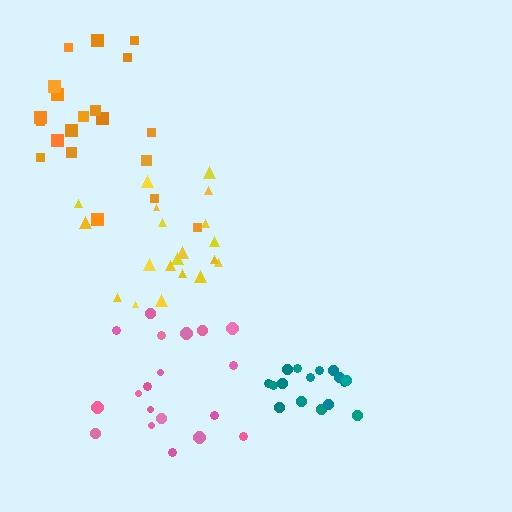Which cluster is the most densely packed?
Teal.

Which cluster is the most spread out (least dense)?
Orange.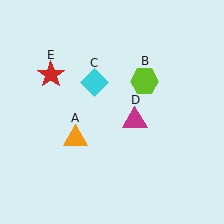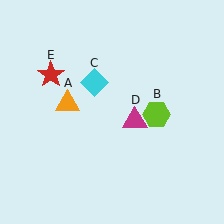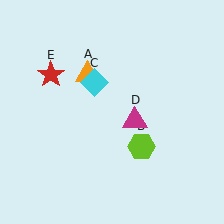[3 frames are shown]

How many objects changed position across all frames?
2 objects changed position: orange triangle (object A), lime hexagon (object B).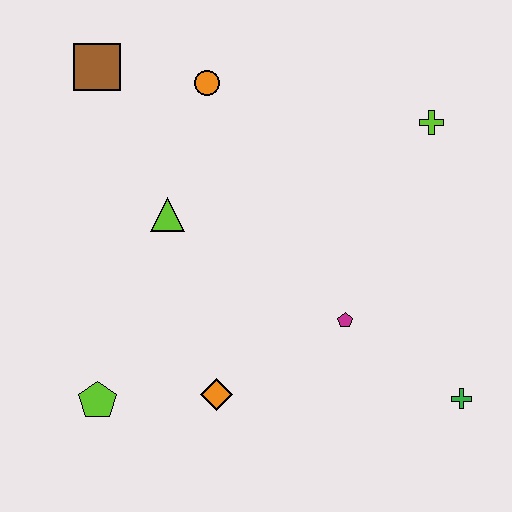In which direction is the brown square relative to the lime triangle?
The brown square is above the lime triangle.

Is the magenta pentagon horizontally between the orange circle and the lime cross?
Yes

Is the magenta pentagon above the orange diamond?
Yes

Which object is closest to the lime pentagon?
The orange diamond is closest to the lime pentagon.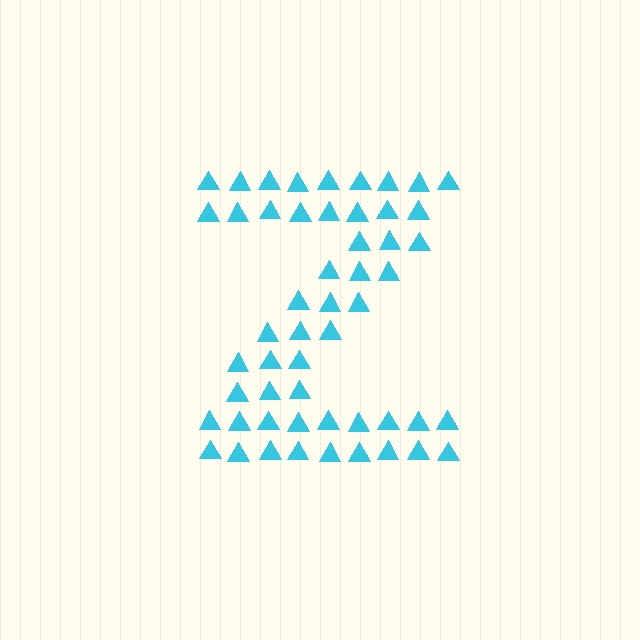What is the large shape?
The large shape is the letter Z.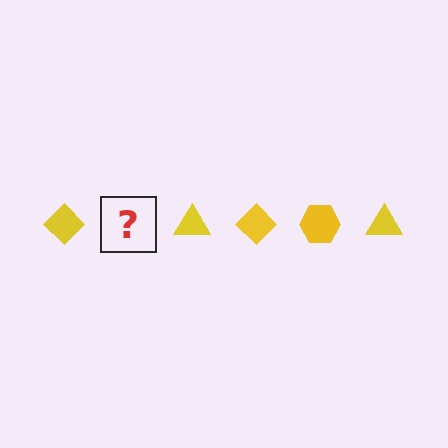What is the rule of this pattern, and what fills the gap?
The rule is that the pattern cycles through diamond, hexagon, triangle shapes in yellow. The gap should be filled with a yellow hexagon.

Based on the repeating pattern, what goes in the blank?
The blank should be a yellow hexagon.